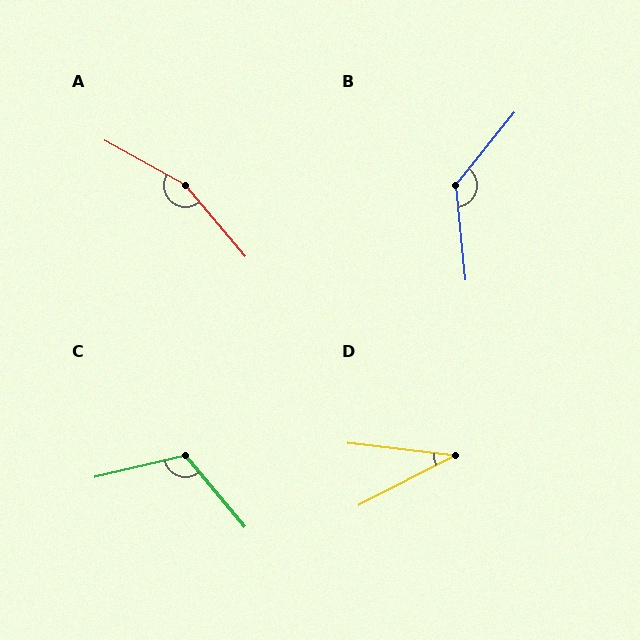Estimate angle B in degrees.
Approximately 135 degrees.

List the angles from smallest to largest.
D (34°), C (116°), B (135°), A (160°).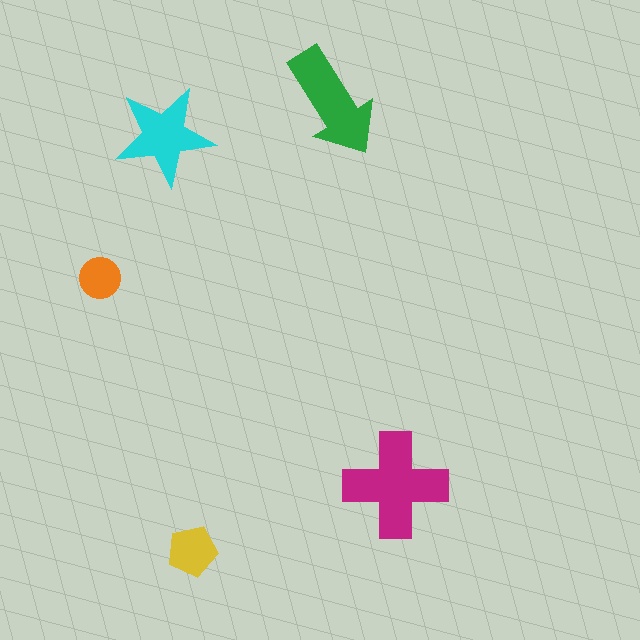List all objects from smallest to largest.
The orange circle, the yellow pentagon, the cyan star, the green arrow, the magenta cross.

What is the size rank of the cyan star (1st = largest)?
3rd.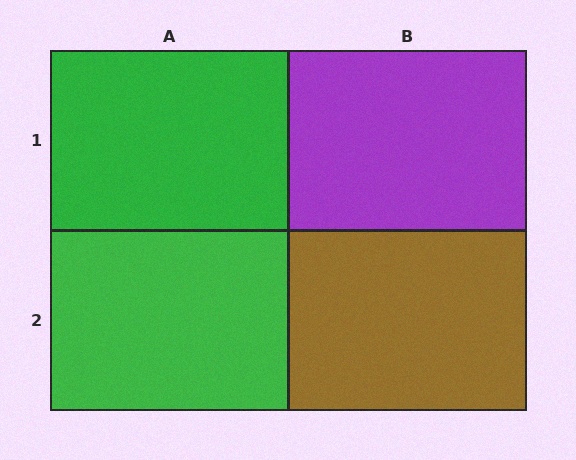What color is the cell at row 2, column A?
Green.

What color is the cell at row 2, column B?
Brown.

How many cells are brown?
1 cell is brown.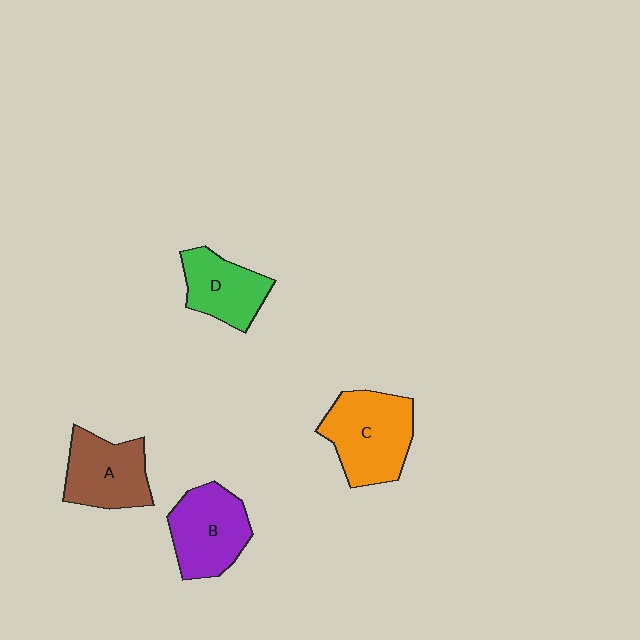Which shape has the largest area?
Shape C (orange).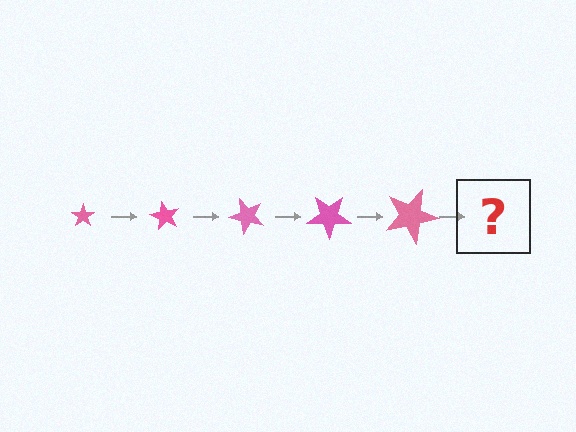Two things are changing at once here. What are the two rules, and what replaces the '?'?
The two rules are that the star grows larger each step and it rotates 60 degrees each step. The '?' should be a star, larger than the previous one and rotated 300 degrees from the start.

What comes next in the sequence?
The next element should be a star, larger than the previous one and rotated 300 degrees from the start.